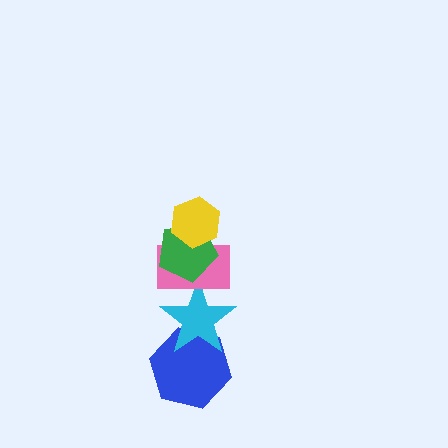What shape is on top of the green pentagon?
The yellow hexagon is on top of the green pentagon.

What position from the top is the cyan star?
The cyan star is 4th from the top.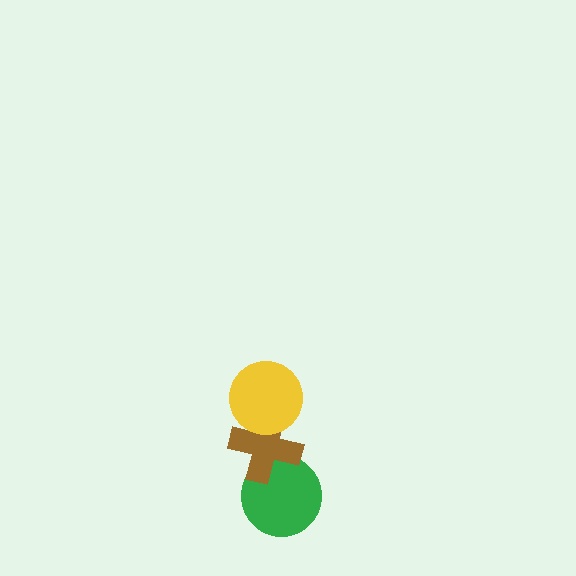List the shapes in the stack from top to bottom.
From top to bottom: the yellow circle, the brown cross, the green circle.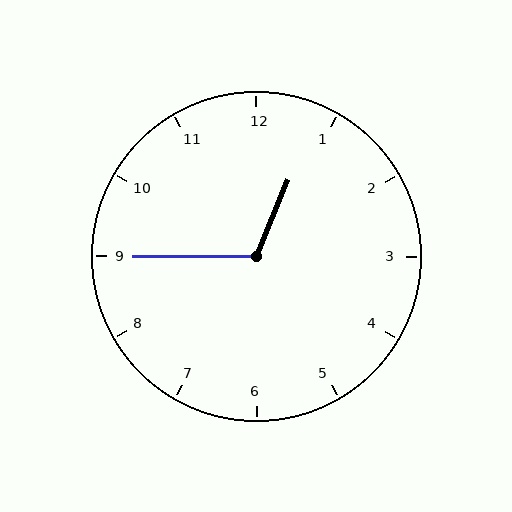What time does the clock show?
12:45.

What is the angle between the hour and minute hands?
Approximately 112 degrees.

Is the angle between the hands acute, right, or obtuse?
It is obtuse.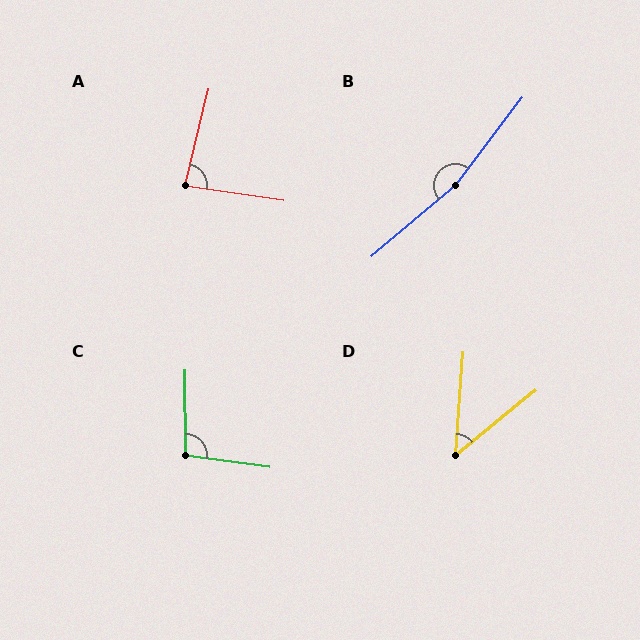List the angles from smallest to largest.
D (47°), A (85°), C (98°), B (167°).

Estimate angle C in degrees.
Approximately 98 degrees.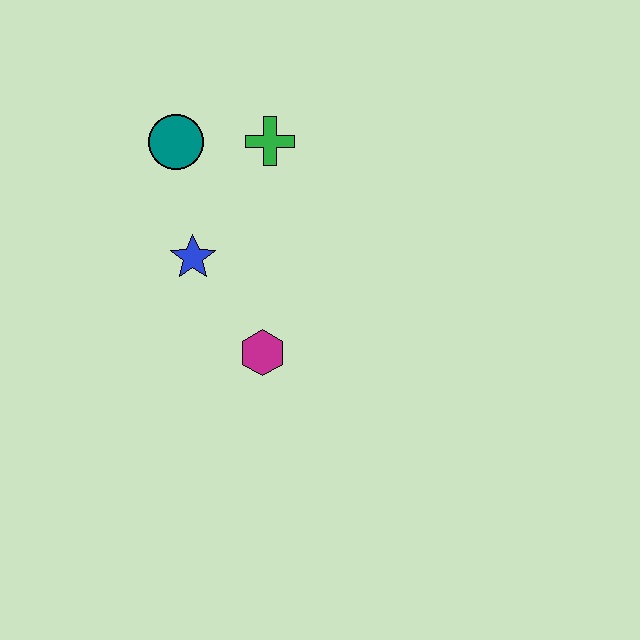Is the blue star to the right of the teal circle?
Yes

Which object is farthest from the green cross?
The magenta hexagon is farthest from the green cross.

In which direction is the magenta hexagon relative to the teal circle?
The magenta hexagon is below the teal circle.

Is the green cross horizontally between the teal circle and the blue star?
No